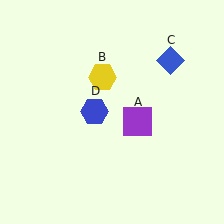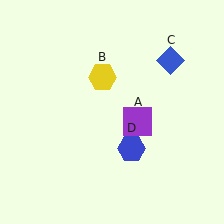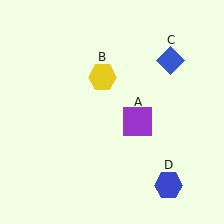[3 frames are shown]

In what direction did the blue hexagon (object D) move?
The blue hexagon (object D) moved down and to the right.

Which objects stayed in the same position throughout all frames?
Purple square (object A) and yellow hexagon (object B) and blue diamond (object C) remained stationary.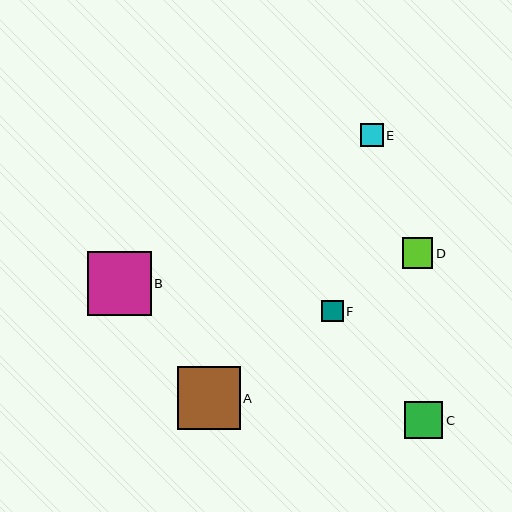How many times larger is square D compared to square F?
Square D is approximately 1.4 times the size of square F.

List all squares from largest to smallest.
From largest to smallest: B, A, C, D, E, F.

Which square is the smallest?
Square F is the smallest with a size of approximately 21 pixels.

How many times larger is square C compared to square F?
Square C is approximately 1.8 times the size of square F.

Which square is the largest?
Square B is the largest with a size of approximately 64 pixels.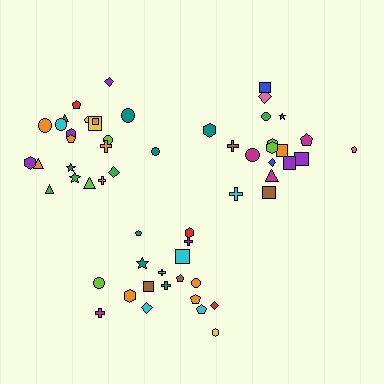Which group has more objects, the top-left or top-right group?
The top-left group.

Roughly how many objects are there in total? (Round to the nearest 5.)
Roughly 60 objects in total.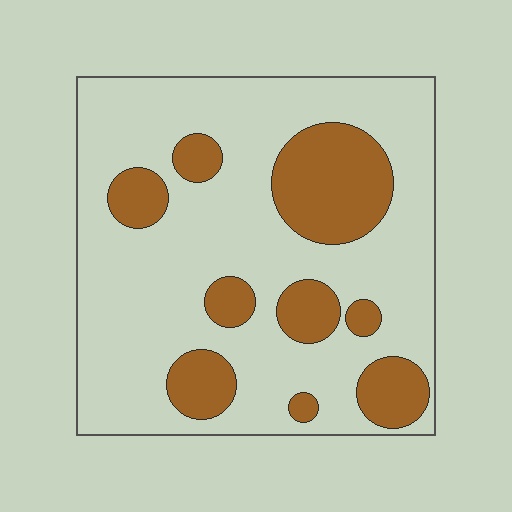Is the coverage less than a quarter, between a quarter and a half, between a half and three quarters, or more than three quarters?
Less than a quarter.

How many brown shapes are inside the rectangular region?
9.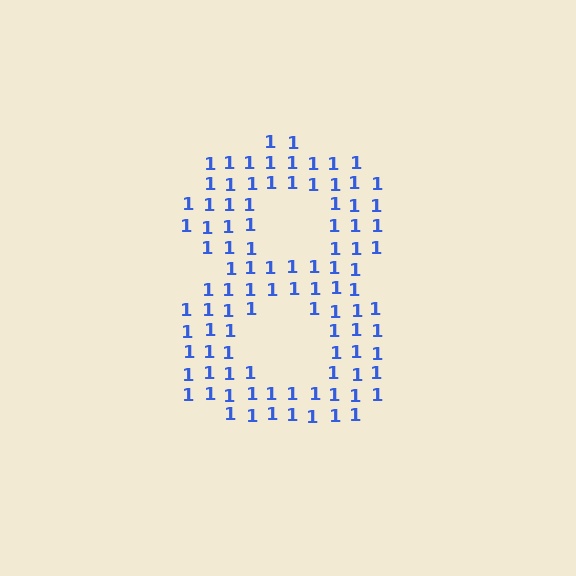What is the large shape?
The large shape is the digit 8.